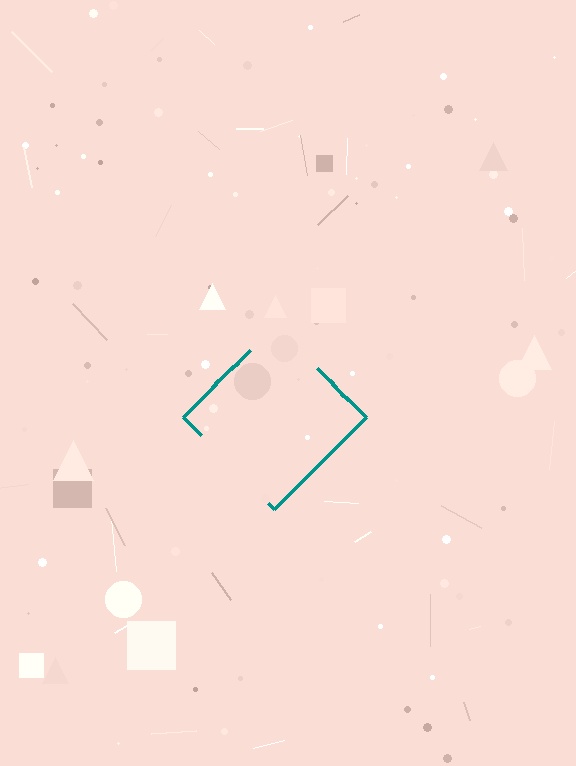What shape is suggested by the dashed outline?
The dashed outline suggests a diamond.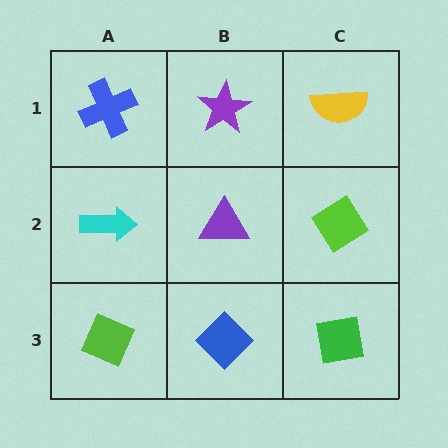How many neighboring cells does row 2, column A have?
3.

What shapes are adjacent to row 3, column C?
A lime diamond (row 2, column C), a blue diamond (row 3, column B).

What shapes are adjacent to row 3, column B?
A purple triangle (row 2, column B), a lime diamond (row 3, column A), a green square (row 3, column C).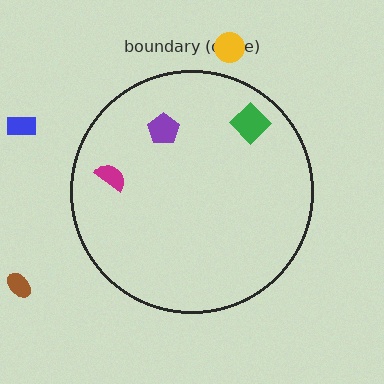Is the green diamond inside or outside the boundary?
Inside.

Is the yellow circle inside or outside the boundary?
Outside.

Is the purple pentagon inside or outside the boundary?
Inside.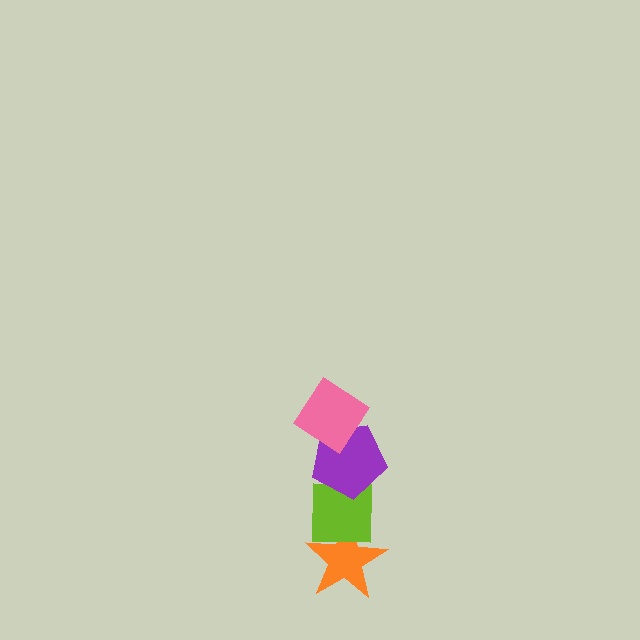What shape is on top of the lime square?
The purple pentagon is on top of the lime square.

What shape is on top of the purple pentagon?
The pink diamond is on top of the purple pentagon.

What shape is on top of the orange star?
The lime square is on top of the orange star.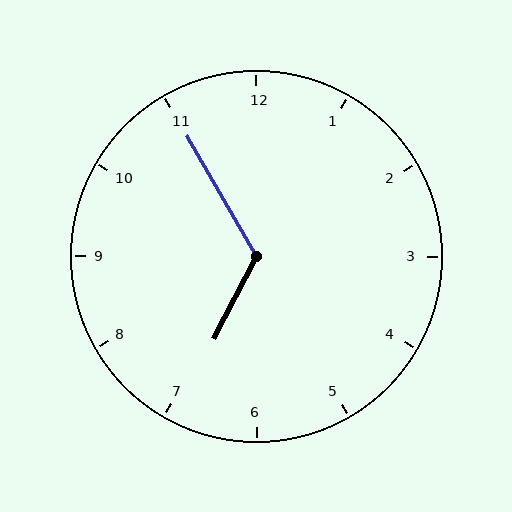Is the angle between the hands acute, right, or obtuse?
It is obtuse.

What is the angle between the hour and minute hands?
Approximately 122 degrees.